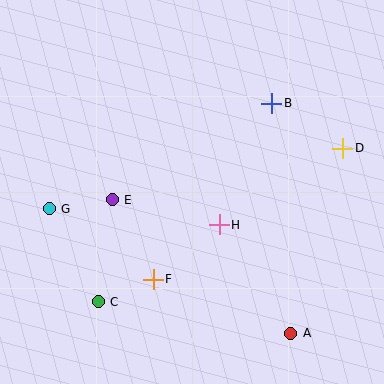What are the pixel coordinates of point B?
Point B is at (272, 103).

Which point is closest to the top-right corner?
Point B is closest to the top-right corner.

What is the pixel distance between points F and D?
The distance between F and D is 230 pixels.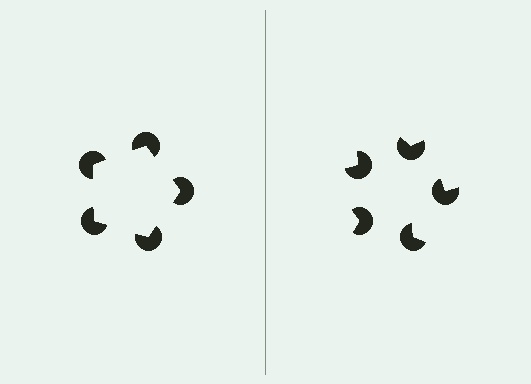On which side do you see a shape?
An illusory pentagon appears on the left side. On the right side the wedge cuts are rotated, so no coherent shape forms.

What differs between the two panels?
The pac-man discs are positioned identically on both sides; only the wedge orientations differ. On the left they align to a pentagon; on the right they are misaligned.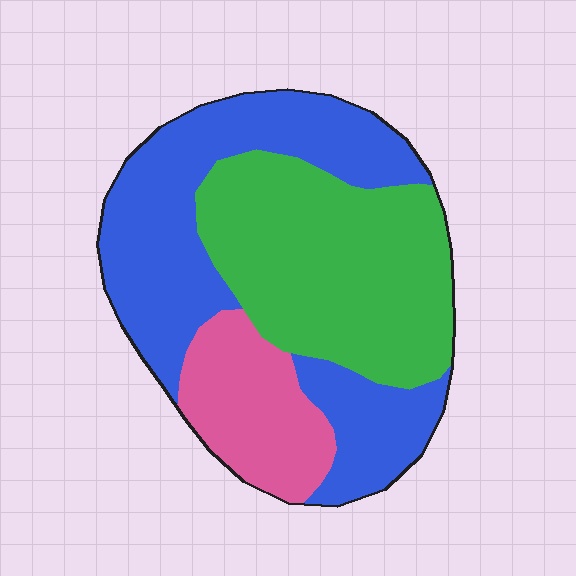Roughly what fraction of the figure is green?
Green takes up about two fifths (2/5) of the figure.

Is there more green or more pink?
Green.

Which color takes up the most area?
Blue, at roughly 45%.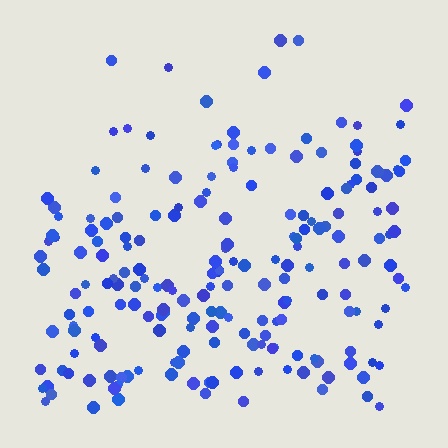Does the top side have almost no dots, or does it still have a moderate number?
Still a moderate number, just noticeably fewer than the bottom.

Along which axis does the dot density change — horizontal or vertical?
Vertical.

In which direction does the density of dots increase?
From top to bottom, with the bottom side densest.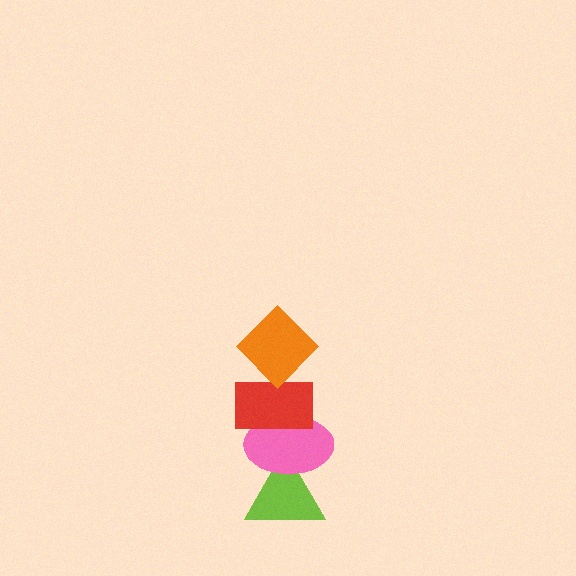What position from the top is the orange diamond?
The orange diamond is 1st from the top.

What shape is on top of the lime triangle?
The pink ellipse is on top of the lime triangle.